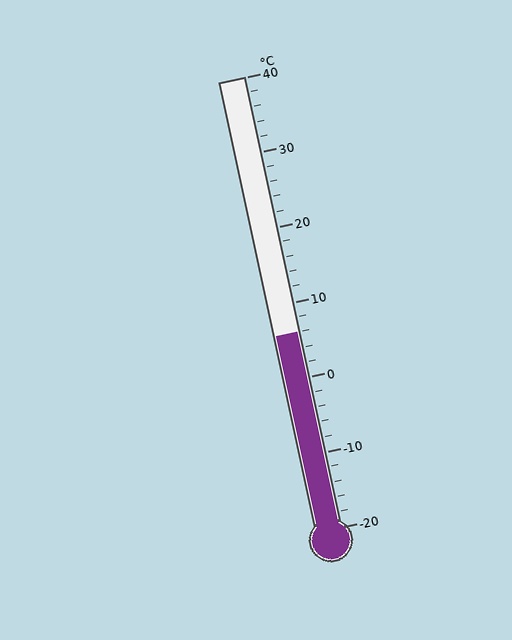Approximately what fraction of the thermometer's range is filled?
The thermometer is filled to approximately 45% of its range.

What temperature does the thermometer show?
The thermometer shows approximately 6°C.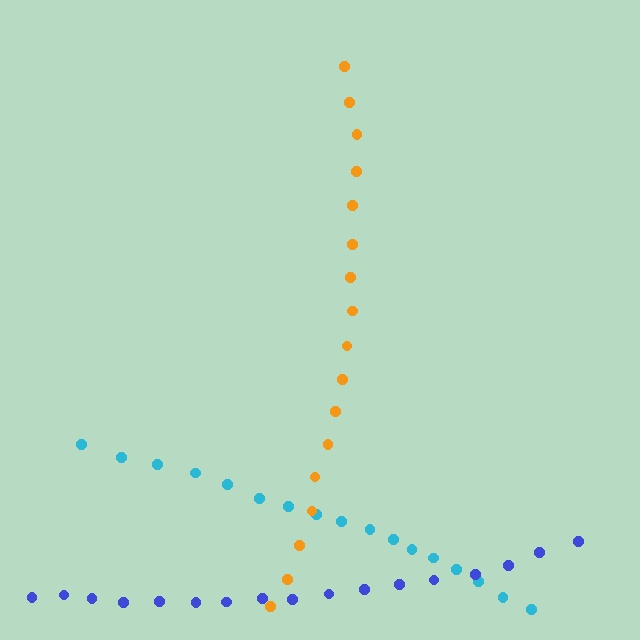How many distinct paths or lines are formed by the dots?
There are 3 distinct paths.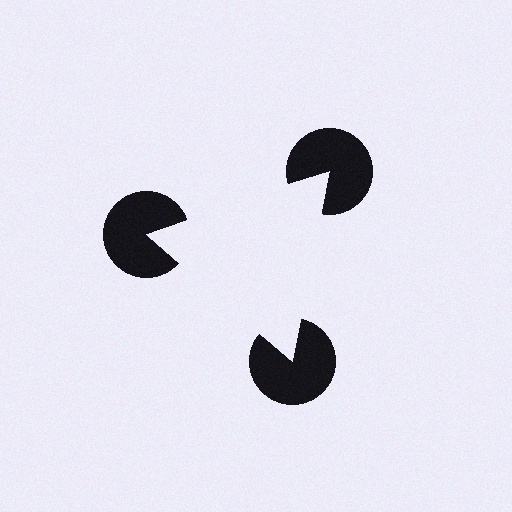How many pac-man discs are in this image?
There are 3 — one at each vertex of the illusory triangle.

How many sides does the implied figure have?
3 sides.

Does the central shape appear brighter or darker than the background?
It typically appears slightly brighter than the background, even though no actual brightness change is drawn.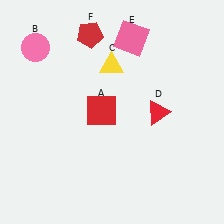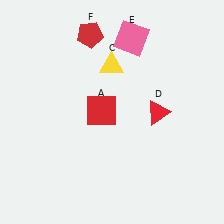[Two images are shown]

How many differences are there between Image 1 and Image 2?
There is 1 difference between the two images.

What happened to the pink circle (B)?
The pink circle (B) was removed in Image 2. It was in the top-left area of Image 1.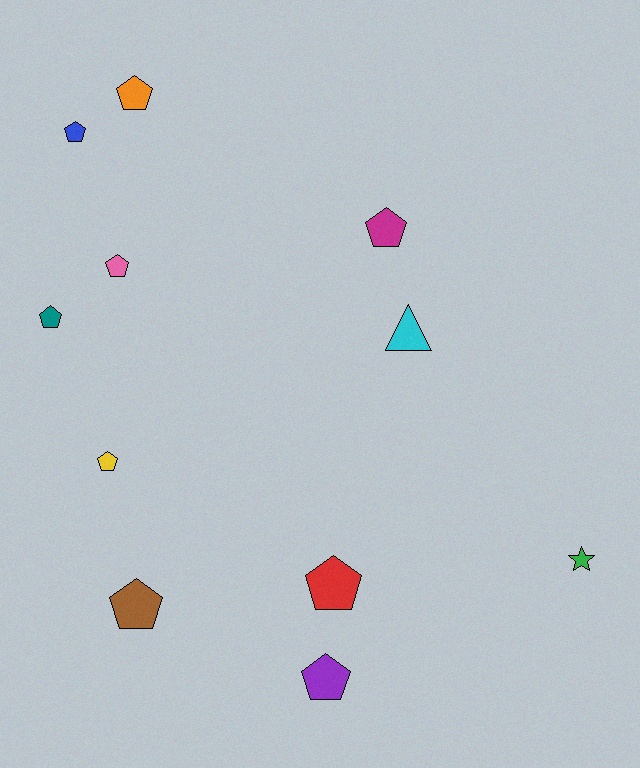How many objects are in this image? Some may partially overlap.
There are 11 objects.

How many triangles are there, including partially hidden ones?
There is 1 triangle.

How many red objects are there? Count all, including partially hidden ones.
There is 1 red object.